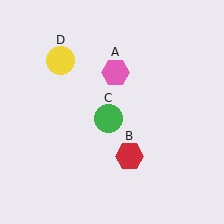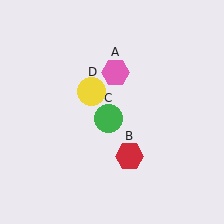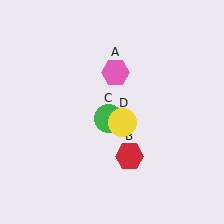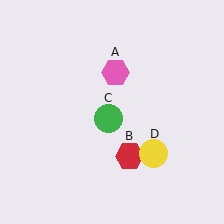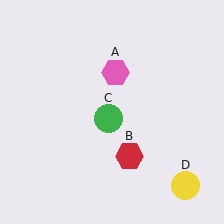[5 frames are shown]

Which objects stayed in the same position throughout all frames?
Pink hexagon (object A) and red hexagon (object B) and green circle (object C) remained stationary.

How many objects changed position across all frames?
1 object changed position: yellow circle (object D).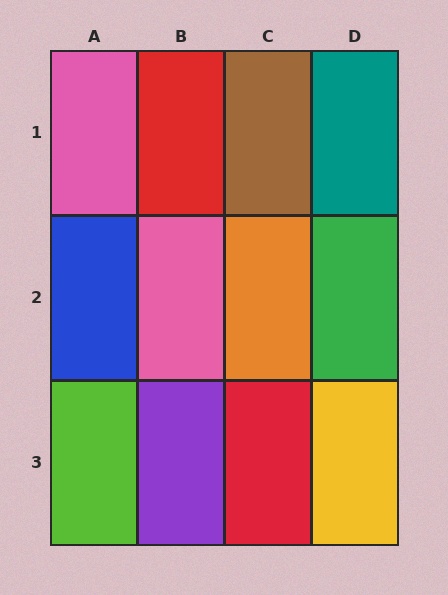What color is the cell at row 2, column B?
Pink.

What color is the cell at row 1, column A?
Pink.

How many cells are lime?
1 cell is lime.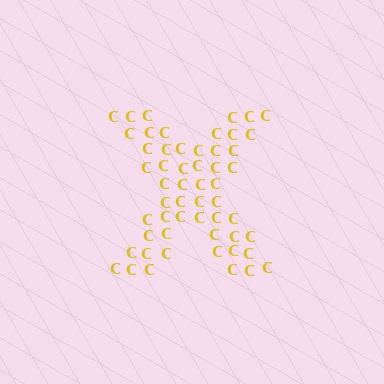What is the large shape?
The large shape is the letter X.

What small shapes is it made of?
It is made of small letter C's.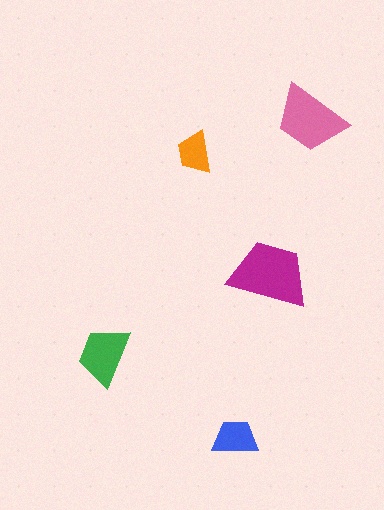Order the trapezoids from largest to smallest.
the magenta one, the pink one, the green one, the blue one, the orange one.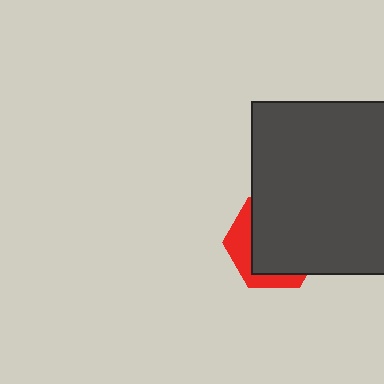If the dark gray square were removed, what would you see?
You would see the complete red hexagon.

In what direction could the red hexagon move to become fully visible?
The red hexagon could move toward the lower-left. That would shift it out from behind the dark gray square entirely.